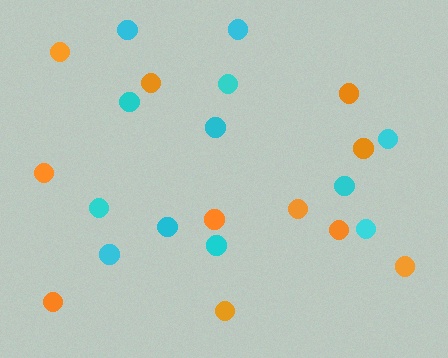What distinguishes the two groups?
There are 2 groups: one group of cyan circles (12) and one group of orange circles (11).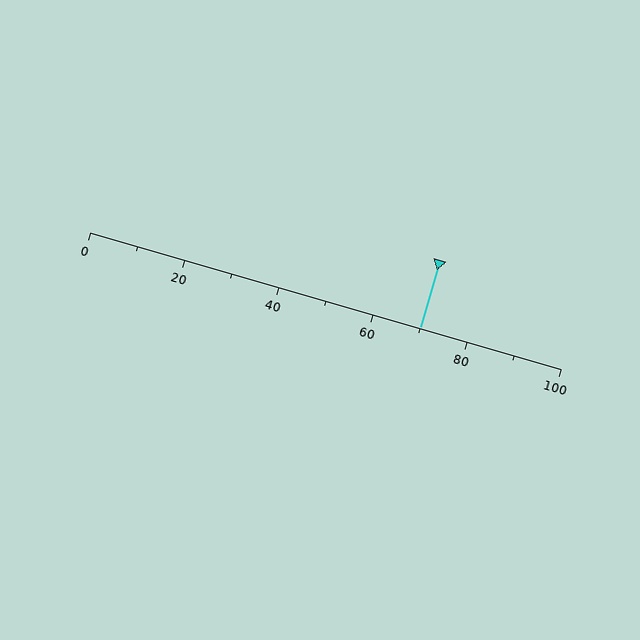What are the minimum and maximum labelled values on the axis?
The axis runs from 0 to 100.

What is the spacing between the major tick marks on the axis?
The major ticks are spaced 20 apart.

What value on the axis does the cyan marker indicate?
The marker indicates approximately 70.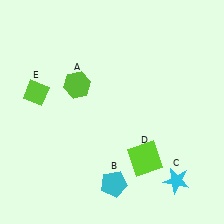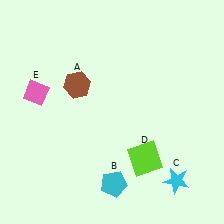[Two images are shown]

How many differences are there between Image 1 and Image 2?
There are 2 differences between the two images.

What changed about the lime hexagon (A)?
In Image 1, A is lime. In Image 2, it changed to brown.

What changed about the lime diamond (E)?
In Image 1, E is lime. In Image 2, it changed to pink.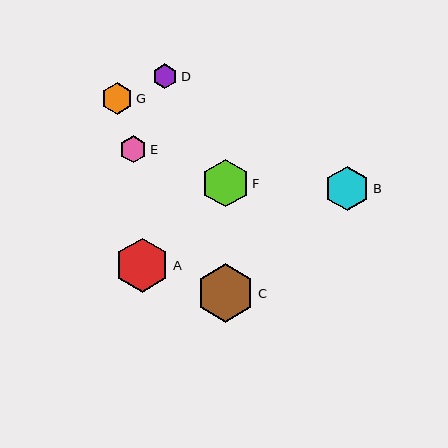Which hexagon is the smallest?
Hexagon D is the smallest with a size of approximately 25 pixels.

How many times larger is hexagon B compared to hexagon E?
Hexagon B is approximately 1.7 times the size of hexagon E.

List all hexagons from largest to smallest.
From largest to smallest: C, A, F, B, G, E, D.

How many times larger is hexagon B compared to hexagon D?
Hexagon B is approximately 1.8 times the size of hexagon D.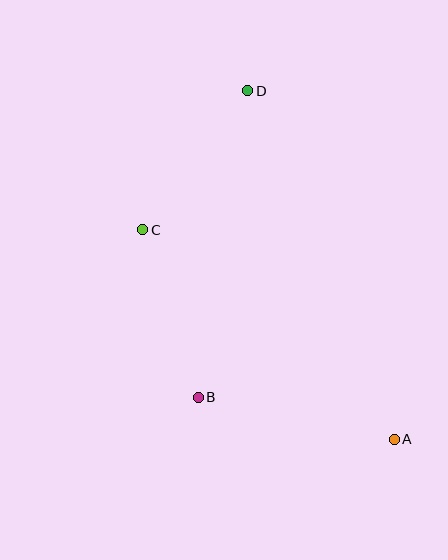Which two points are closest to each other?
Points C and D are closest to each other.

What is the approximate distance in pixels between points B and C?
The distance between B and C is approximately 176 pixels.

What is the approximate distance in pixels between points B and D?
The distance between B and D is approximately 310 pixels.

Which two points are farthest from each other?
Points A and D are farthest from each other.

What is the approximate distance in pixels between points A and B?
The distance between A and B is approximately 200 pixels.